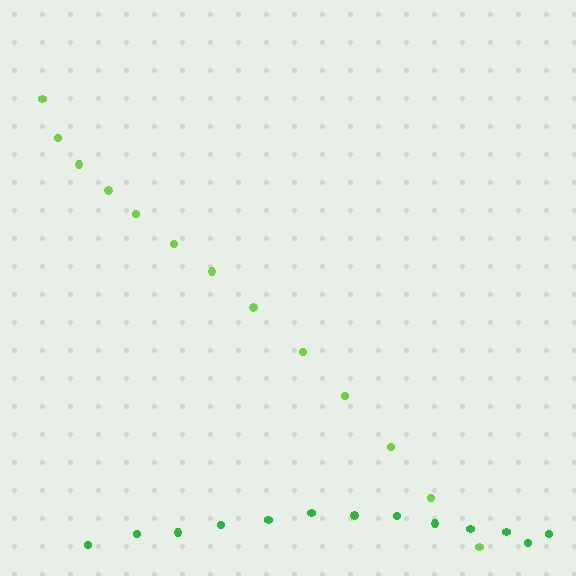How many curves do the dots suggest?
There are 2 distinct paths.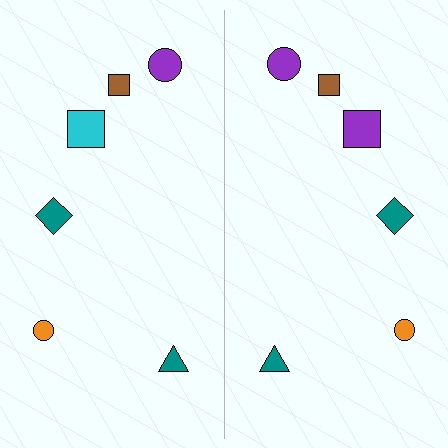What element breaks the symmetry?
The purple square on the right side breaks the symmetry — its mirror counterpart is cyan.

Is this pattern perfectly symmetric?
No, the pattern is not perfectly symmetric. The purple square on the right side breaks the symmetry — its mirror counterpart is cyan.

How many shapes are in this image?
There are 12 shapes in this image.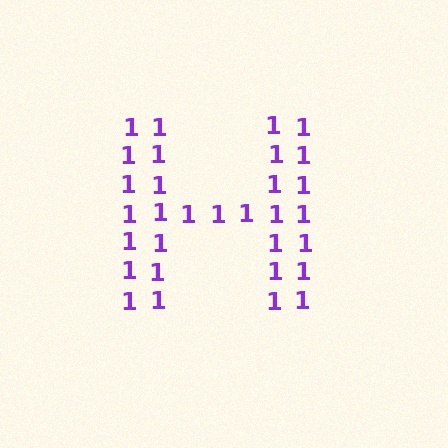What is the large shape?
The large shape is the letter H.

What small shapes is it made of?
It is made of small digit 1's.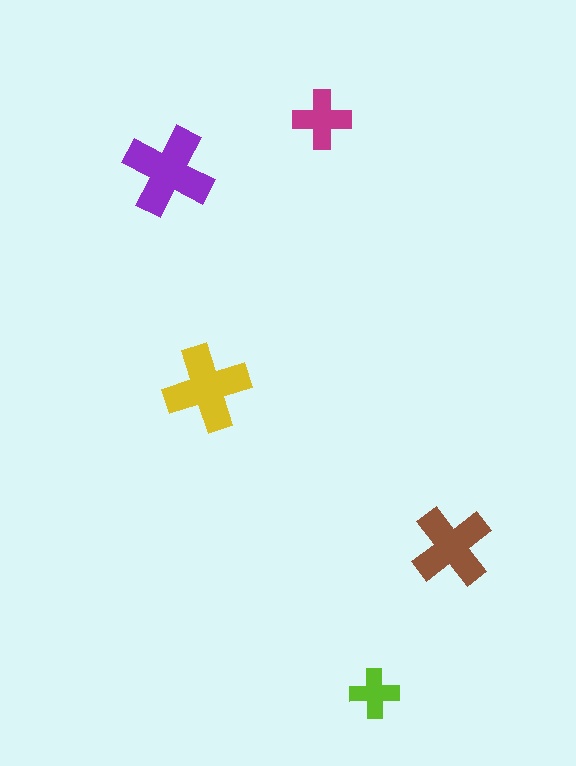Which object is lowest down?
The lime cross is bottommost.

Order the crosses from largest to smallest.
the purple one, the yellow one, the brown one, the magenta one, the lime one.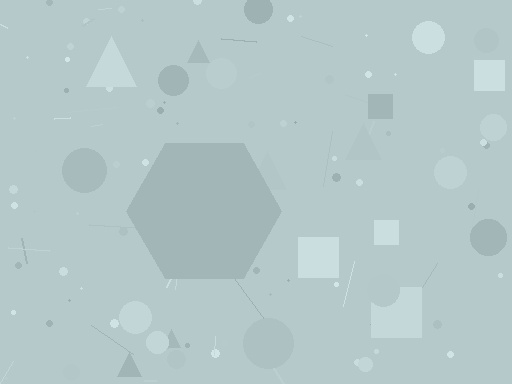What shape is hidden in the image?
A hexagon is hidden in the image.